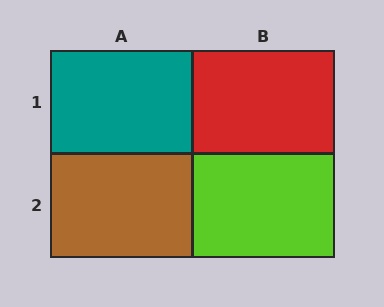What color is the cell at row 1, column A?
Teal.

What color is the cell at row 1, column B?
Red.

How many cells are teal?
1 cell is teal.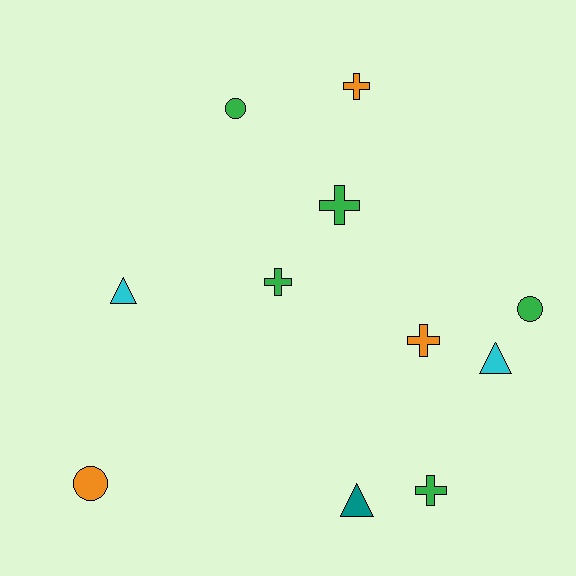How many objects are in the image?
There are 11 objects.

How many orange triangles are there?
There are no orange triangles.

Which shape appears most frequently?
Cross, with 5 objects.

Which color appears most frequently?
Green, with 5 objects.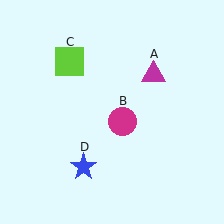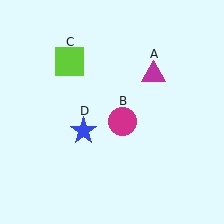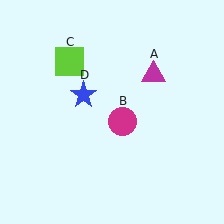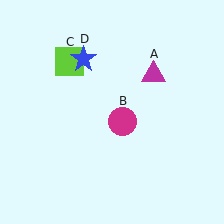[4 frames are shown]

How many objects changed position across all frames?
1 object changed position: blue star (object D).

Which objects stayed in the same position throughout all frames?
Magenta triangle (object A) and magenta circle (object B) and lime square (object C) remained stationary.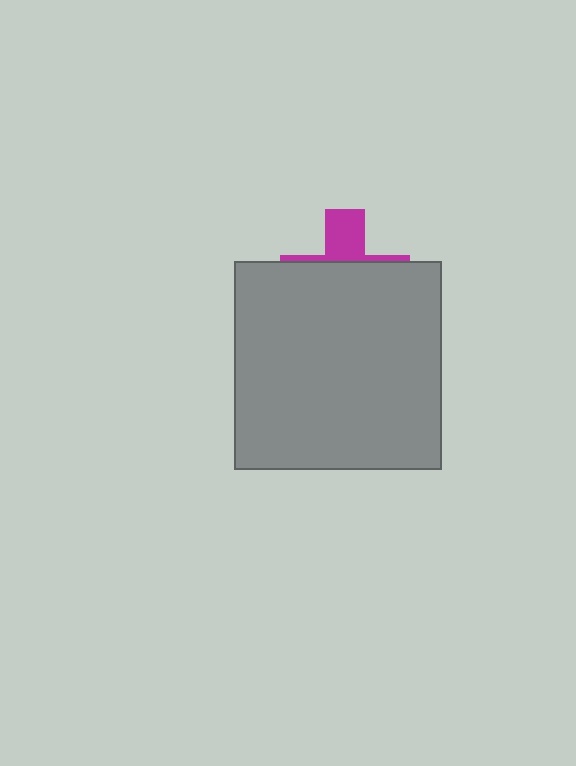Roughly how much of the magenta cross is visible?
A small part of it is visible (roughly 30%).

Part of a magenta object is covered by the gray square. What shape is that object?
It is a cross.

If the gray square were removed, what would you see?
You would see the complete magenta cross.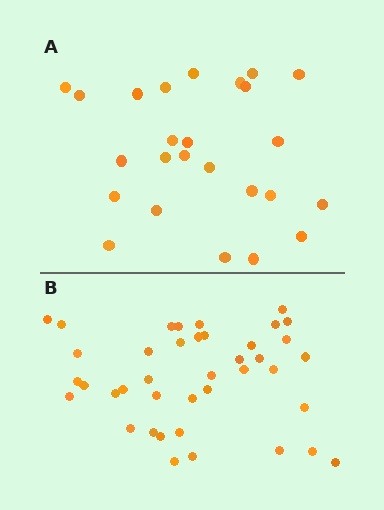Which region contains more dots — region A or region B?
Region B (the bottom region) has more dots.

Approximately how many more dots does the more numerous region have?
Region B has approximately 15 more dots than region A.